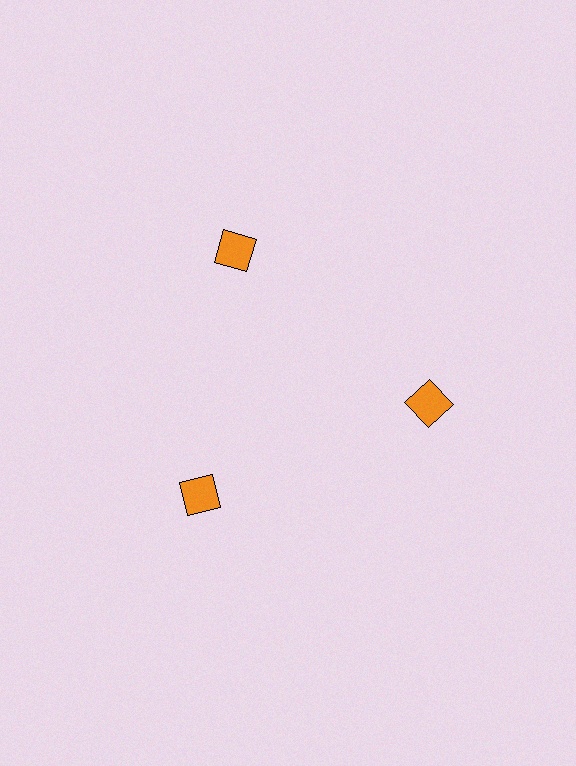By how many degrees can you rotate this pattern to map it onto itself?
The pattern maps onto itself every 120 degrees of rotation.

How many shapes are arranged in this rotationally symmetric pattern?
There are 3 shapes, arranged in 3 groups of 1.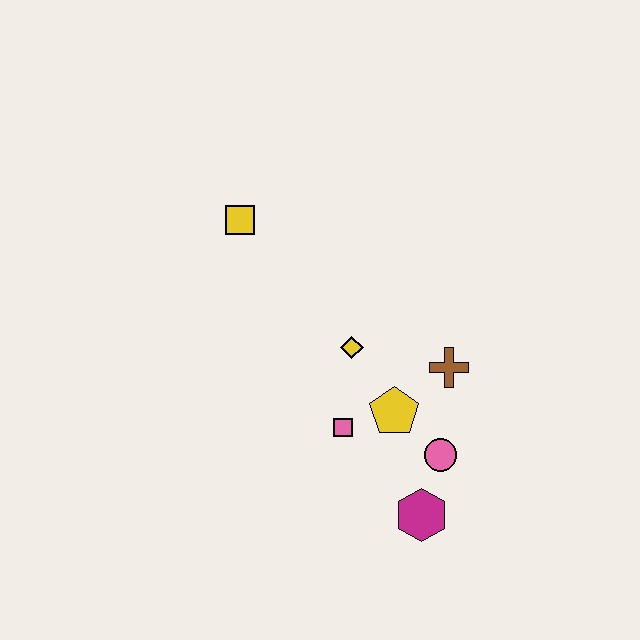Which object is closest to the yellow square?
The yellow diamond is closest to the yellow square.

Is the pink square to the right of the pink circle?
No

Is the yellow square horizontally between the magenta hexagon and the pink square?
No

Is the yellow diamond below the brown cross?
No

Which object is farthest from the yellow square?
The magenta hexagon is farthest from the yellow square.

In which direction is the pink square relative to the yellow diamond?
The pink square is below the yellow diamond.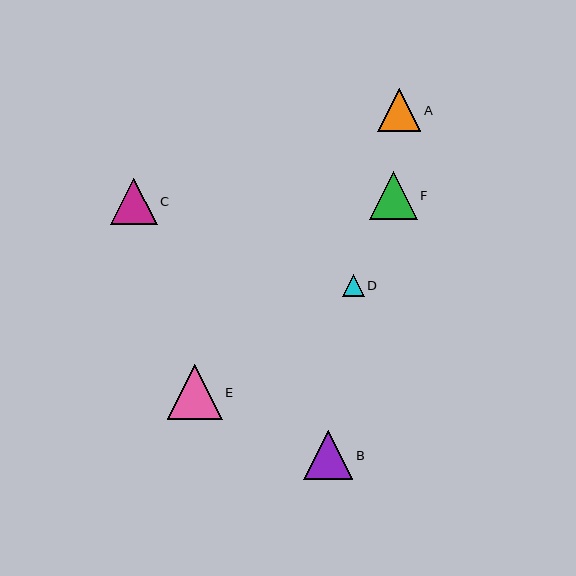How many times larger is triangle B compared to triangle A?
Triangle B is approximately 1.1 times the size of triangle A.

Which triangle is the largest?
Triangle E is the largest with a size of approximately 55 pixels.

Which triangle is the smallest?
Triangle D is the smallest with a size of approximately 22 pixels.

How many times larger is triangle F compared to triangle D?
Triangle F is approximately 2.2 times the size of triangle D.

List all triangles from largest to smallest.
From largest to smallest: E, B, F, C, A, D.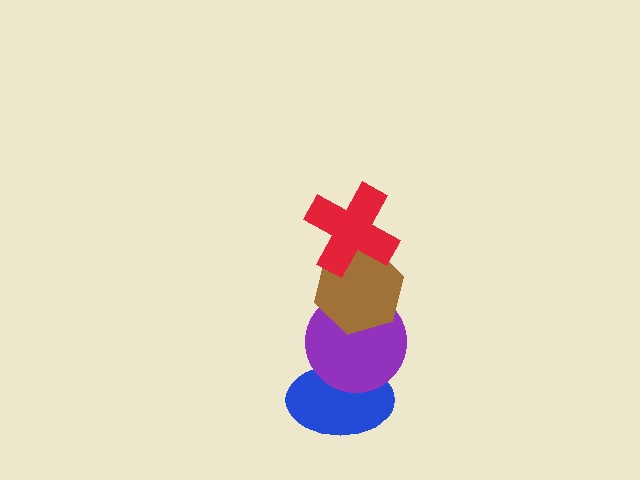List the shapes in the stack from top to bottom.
From top to bottom: the red cross, the brown hexagon, the purple circle, the blue ellipse.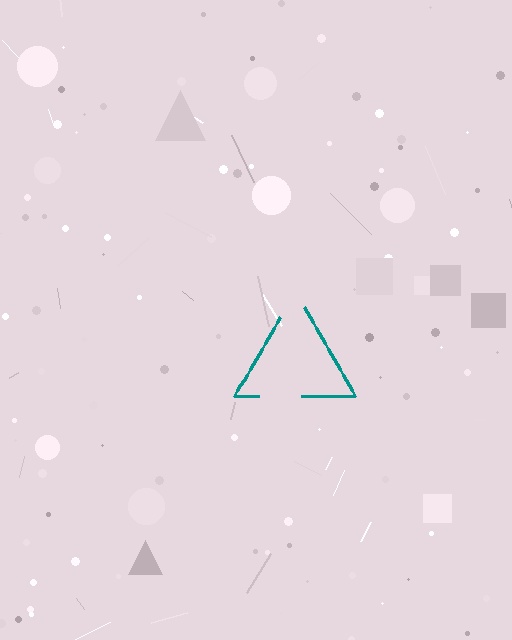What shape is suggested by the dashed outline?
The dashed outline suggests a triangle.